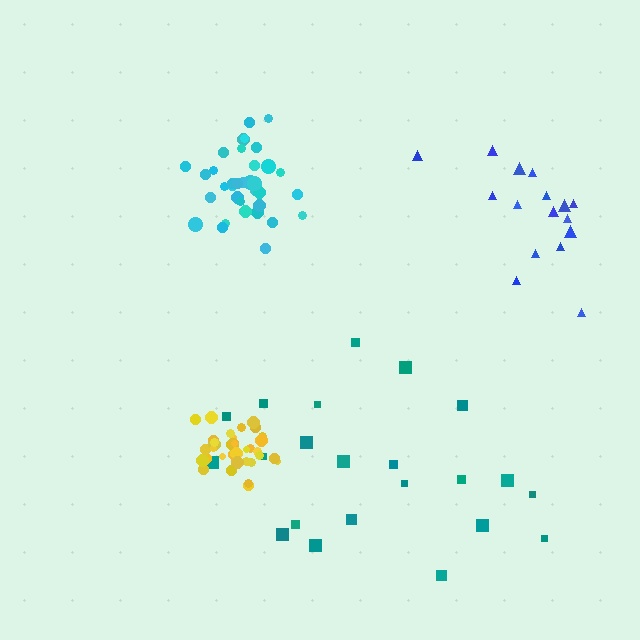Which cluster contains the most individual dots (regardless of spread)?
Cyan (35).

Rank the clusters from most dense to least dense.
yellow, cyan, blue, teal.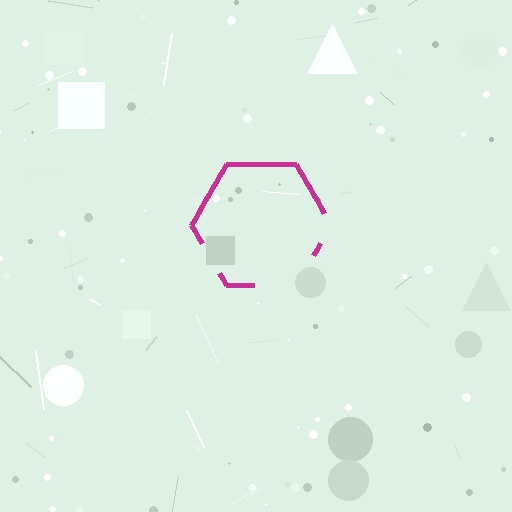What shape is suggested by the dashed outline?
The dashed outline suggests a hexagon.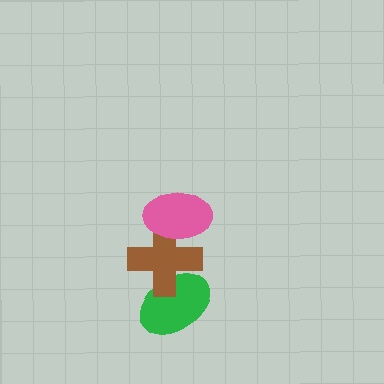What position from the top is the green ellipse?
The green ellipse is 3rd from the top.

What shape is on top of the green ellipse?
The brown cross is on top of the green ellipse.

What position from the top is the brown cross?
The brown cross is 2nd from the top.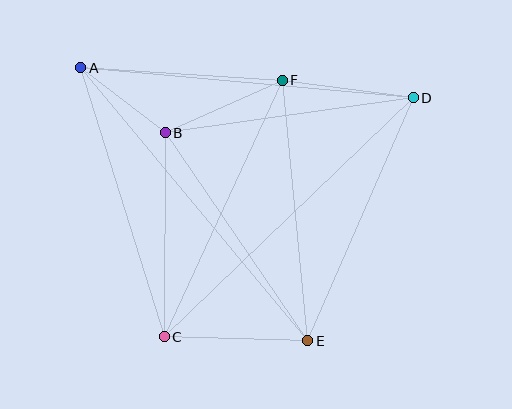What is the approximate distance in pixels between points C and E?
The distance between C and E is approximately 144 pixels.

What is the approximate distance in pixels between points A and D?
The distance between A and D is approximately 334 pixels.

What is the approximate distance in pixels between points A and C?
The distance between A and C is approximately 282 pixels.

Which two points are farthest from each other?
Points A and E are farthest from each other.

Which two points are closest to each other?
Points A and B are closest to each other.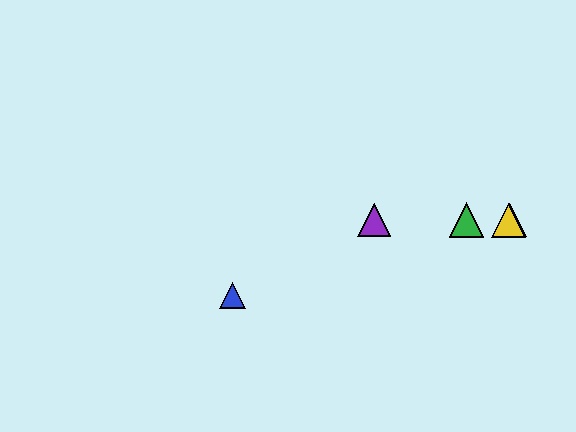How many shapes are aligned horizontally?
4 shapes (the red triangle, the green triangle, the yellow triangle, the purple triangle) are aligned horizontally.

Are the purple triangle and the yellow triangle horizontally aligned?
Yes, both are at y≈220.